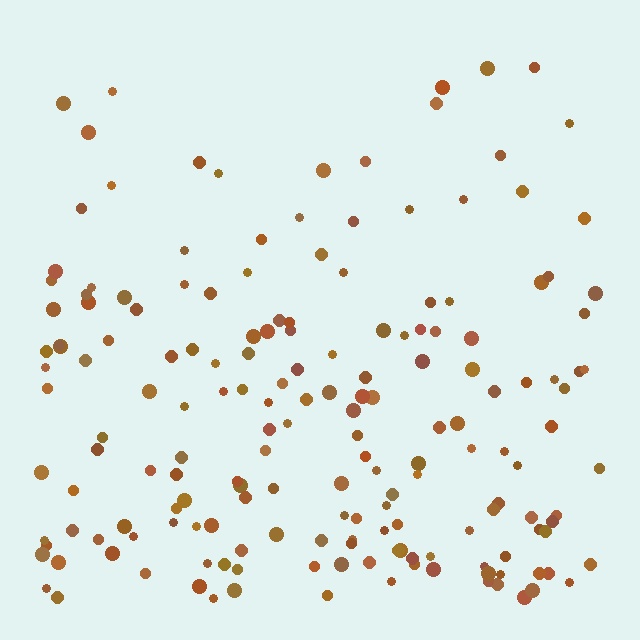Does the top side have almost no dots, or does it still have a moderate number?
Still a moderate number, just noticeably fewer than the bottom.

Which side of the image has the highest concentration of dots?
The bottom.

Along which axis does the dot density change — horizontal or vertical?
Vertical.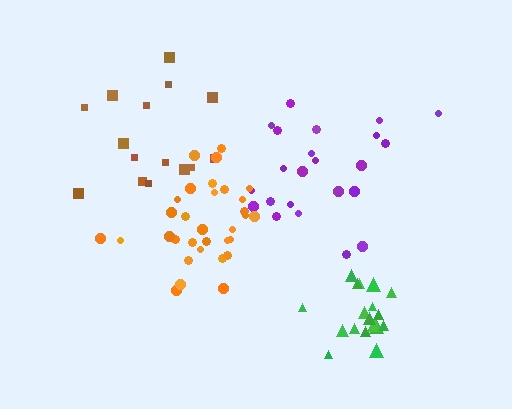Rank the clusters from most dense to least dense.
green, orange, purple, brown.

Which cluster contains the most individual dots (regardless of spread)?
Orange (32).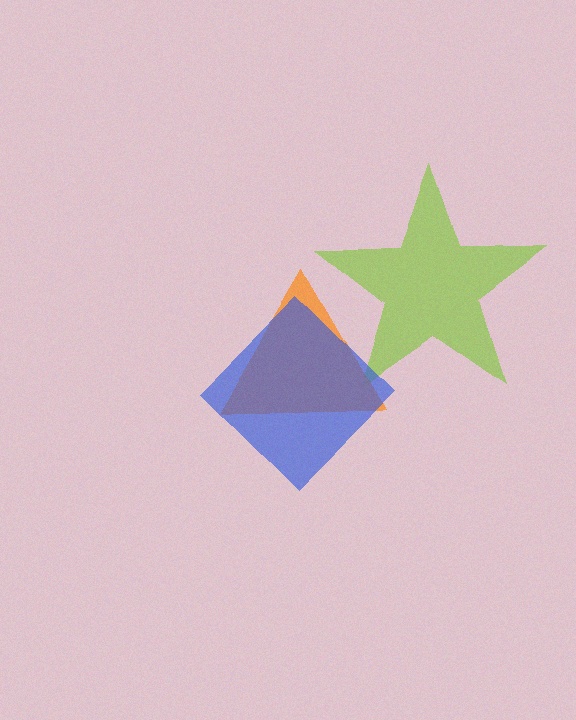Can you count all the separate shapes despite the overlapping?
Yes, there are 3 separate shapes.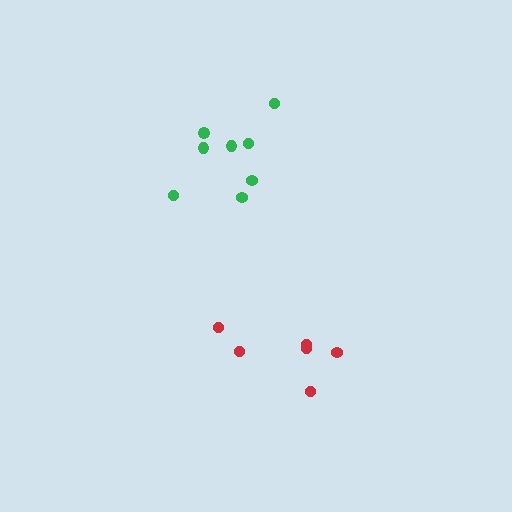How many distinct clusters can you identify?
There are 2 distinct clusters.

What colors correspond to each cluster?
The clusters are colored: red, green.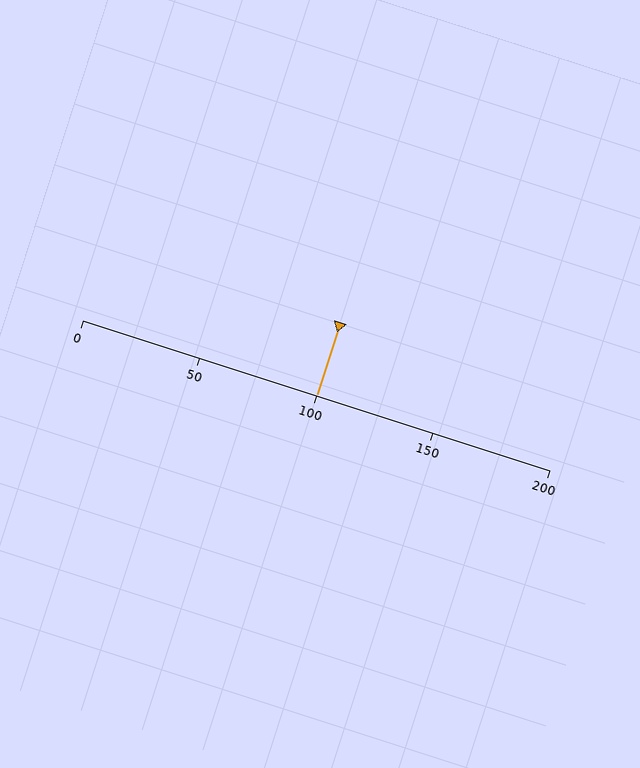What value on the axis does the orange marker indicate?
The marker indicates approximately 100.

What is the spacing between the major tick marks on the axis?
The major ticks are spaced 50 apart.